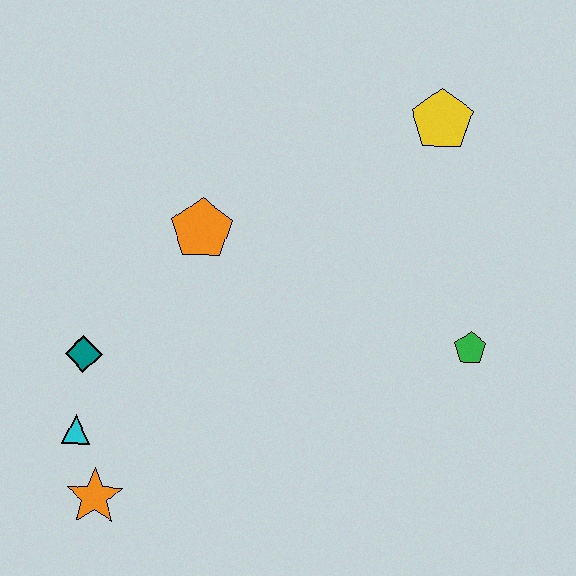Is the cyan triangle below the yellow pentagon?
Yes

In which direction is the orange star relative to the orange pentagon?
The orange star is below the orange pentagon.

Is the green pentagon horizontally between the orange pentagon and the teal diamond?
No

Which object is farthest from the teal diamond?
The yellow pentagon is farthest from the teal diamond.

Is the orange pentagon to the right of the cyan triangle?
Yes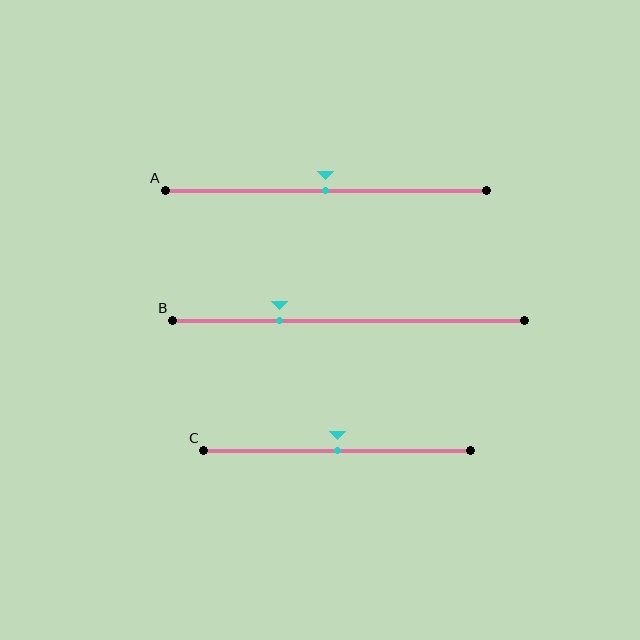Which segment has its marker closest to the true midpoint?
Segment A has its marker closest to the true midpoint.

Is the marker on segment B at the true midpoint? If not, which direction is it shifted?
No, the marker on segment B is shifted to the left by about 20% of the segment length.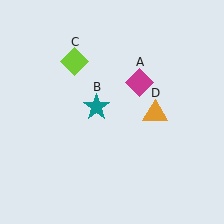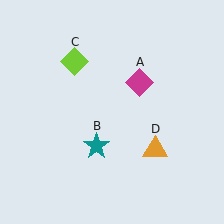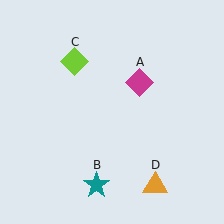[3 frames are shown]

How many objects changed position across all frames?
2 objects changed position: teal star (object B), orange triangle (object D).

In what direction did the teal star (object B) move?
The teal star (object B) moved down.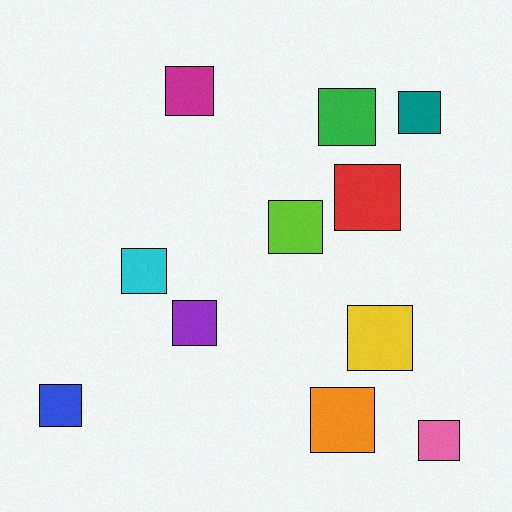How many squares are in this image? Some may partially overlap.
There are 11 squares.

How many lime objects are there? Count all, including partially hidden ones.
There is 1 lime object.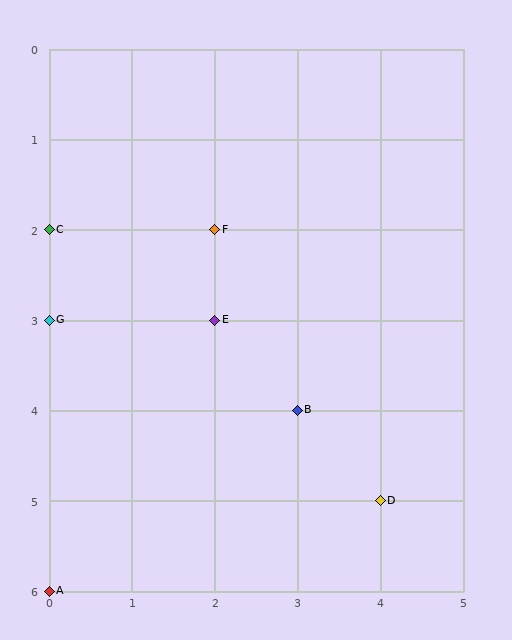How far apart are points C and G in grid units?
Points C and G are 1 row apart.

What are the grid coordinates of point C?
Point C is at grid coordinates (0, 2).